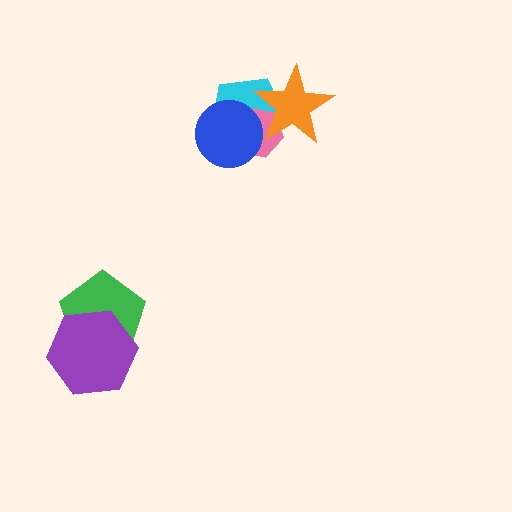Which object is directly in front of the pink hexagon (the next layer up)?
The orange star is directly in front of the pink hexagon.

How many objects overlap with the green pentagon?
1 object overlaps with the green pentagon.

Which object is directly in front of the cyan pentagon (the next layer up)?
The pink hexagon is directly in front of the cyan pentagon.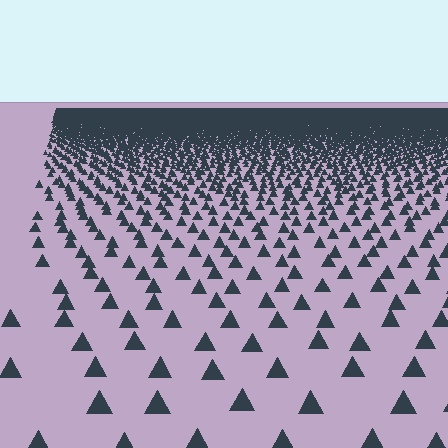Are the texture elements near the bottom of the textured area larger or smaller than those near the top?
Larger. Near the bottom, elements are closer to the viewer and appear at a bigger on-screen size.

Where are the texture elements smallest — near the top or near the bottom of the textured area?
Near the top.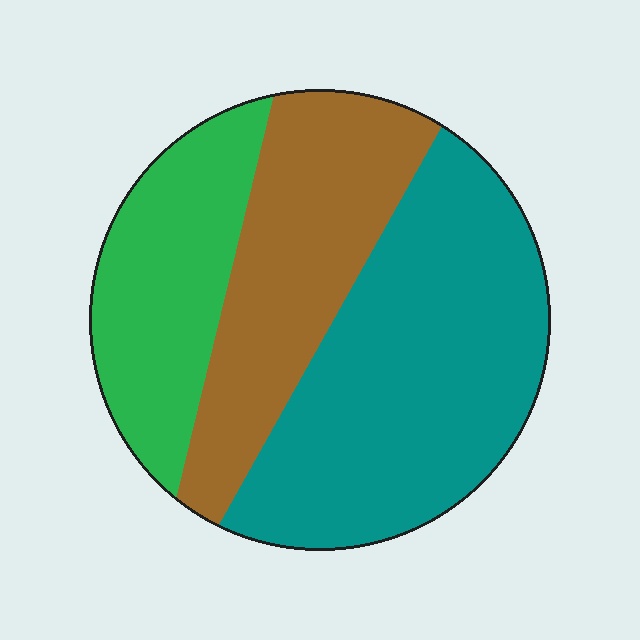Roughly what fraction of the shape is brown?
Brown covers 29% of the shape.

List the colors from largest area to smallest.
From largest to smallest: teal, brown, green.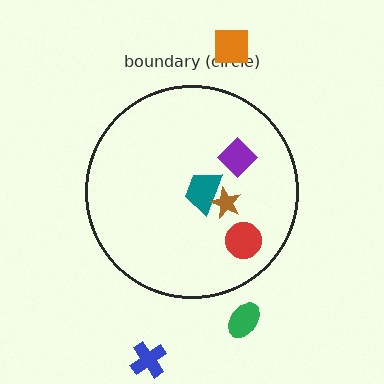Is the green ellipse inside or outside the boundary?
Outside.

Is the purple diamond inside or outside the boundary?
Inside.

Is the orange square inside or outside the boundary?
Outside.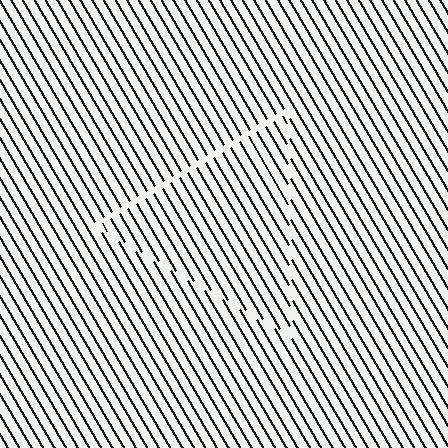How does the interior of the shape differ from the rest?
The interior of the shape contains the same grating, shifted by half a period — the contour is defined by the phase discontinuity where line-ends from the inner and outer gratings abut.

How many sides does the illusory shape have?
3 sides — the line-ends trace a triangle.